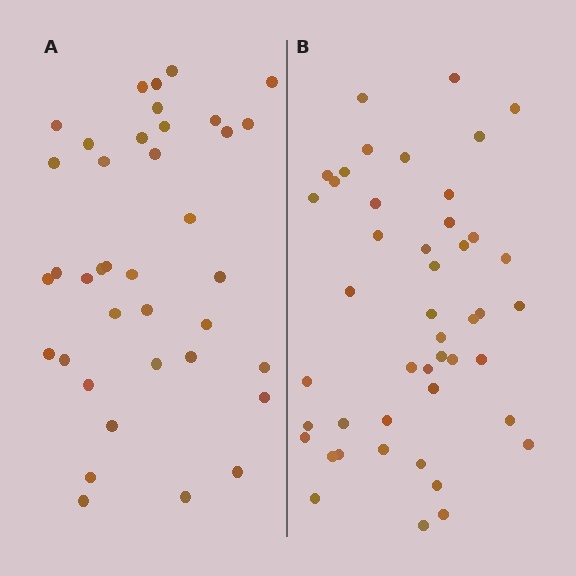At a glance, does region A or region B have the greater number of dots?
Region B (the right region) has more dots.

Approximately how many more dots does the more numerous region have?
Region B has roughly 8 or so more dots than region A.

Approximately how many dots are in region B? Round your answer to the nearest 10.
About 50 dots. (The exact count is 46, which rounds to 50.)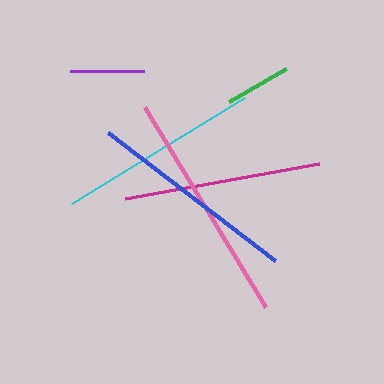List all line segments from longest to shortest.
From longest to shortest: pink, blue, cyan, magenta, purple, green.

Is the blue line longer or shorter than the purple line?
The blue line is longer than the purple line.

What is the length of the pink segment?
The pink segment is approximately 233 pixels long.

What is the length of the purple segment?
The purple segment is approximately 75 pixels long.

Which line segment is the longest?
The pink line is the longest at approximately 233 pixels.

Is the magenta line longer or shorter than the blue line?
The blue line is longer than the magenta line.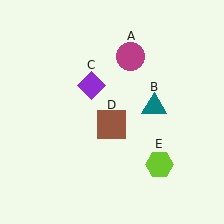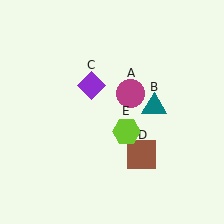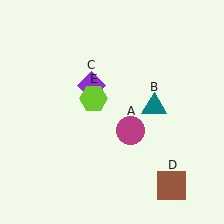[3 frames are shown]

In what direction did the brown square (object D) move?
The brown square (object D) moved down and to the right.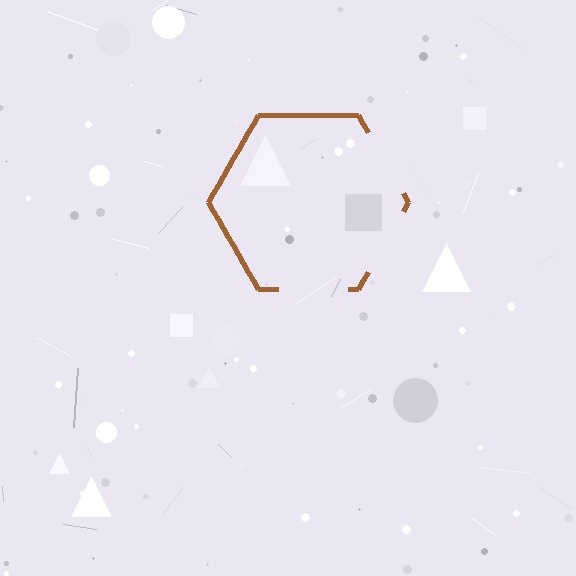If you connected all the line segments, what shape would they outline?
They would outline a hexagon.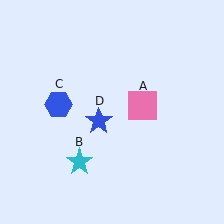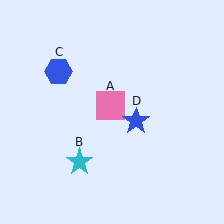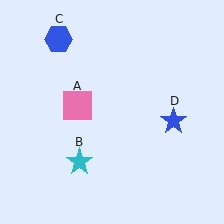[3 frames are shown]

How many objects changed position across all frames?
3 objects changed position: pink square (object A), blue hexagon (object C), blue star (object D).